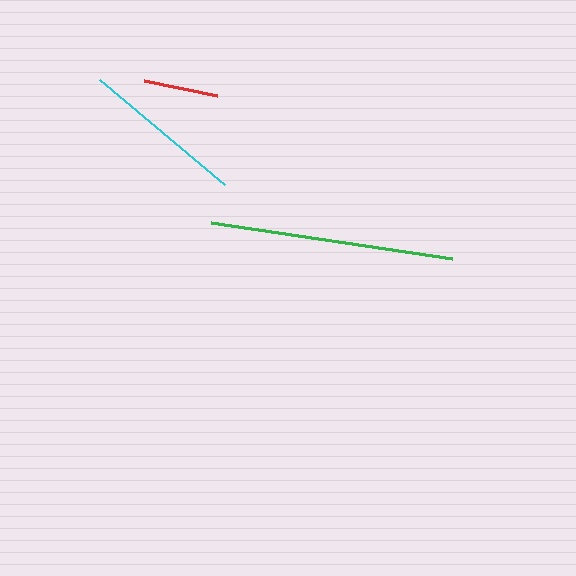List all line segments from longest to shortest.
From longest to shortest: green, cyan, red.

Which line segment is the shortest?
The red line is the shortest at approximately 74 pixels.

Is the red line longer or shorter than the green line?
The green line is longer than the red line.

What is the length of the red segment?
The red segment is approximately 74 pixels long.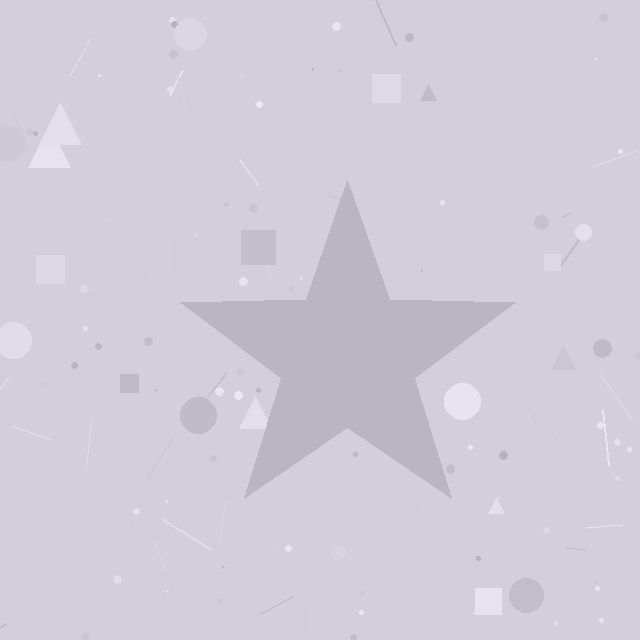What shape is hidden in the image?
A star is hidden in the image.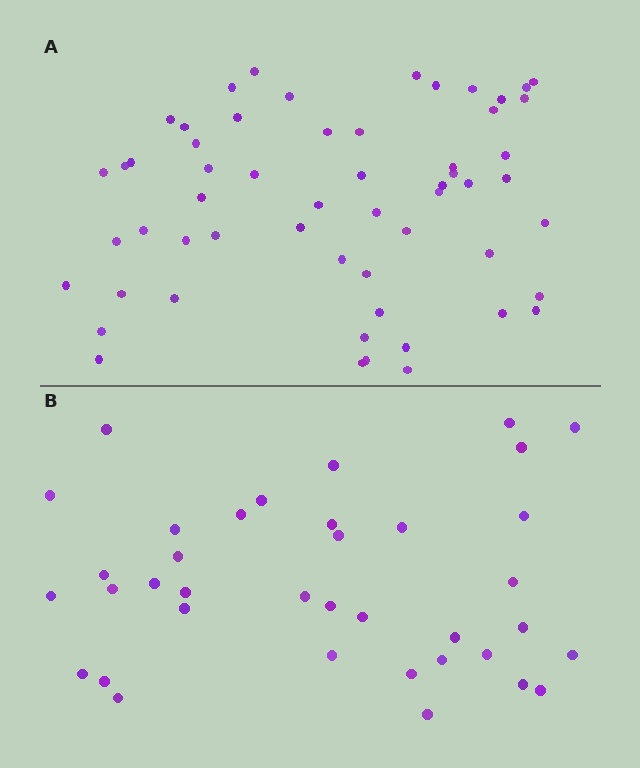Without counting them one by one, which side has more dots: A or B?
Region A (the top region) has more dots.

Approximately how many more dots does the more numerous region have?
Region A has approximately 20 more dots than region B.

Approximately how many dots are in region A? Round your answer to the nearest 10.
About 60 dots. (The exact count is 57, which rounds to 60.)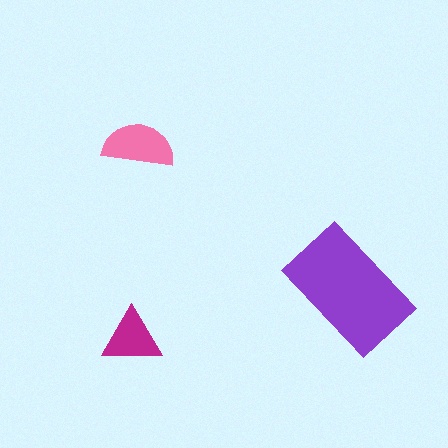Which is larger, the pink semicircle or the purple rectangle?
The purple rectangle.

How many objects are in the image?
There are 3 objects in the image.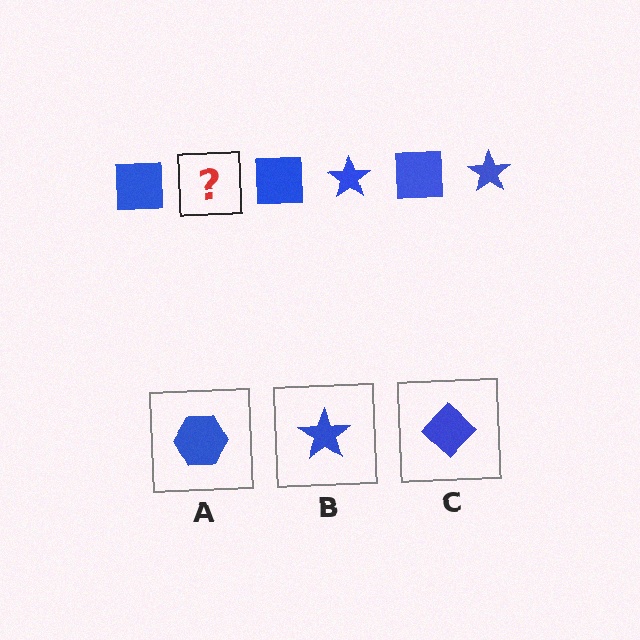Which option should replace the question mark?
Option B.